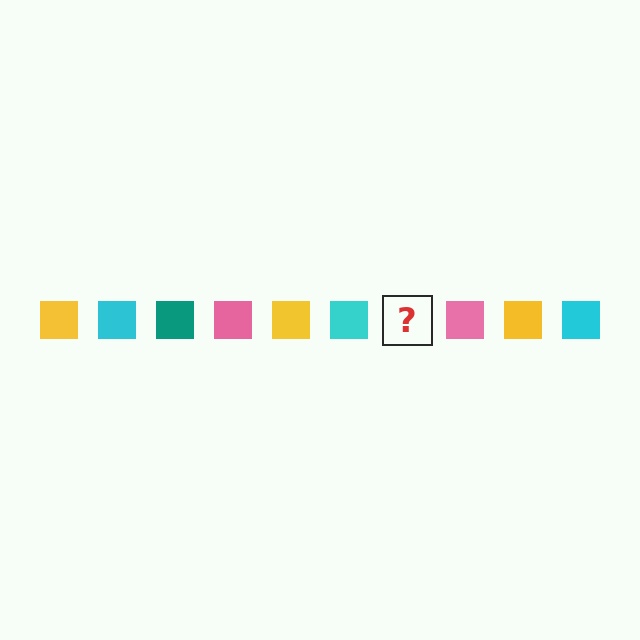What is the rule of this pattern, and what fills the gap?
The rule is that the pattern cycles through yellow, cyan, teal, pink squares. The gap should be filled with a teal square.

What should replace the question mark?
The question mark should be replaced with a teal square.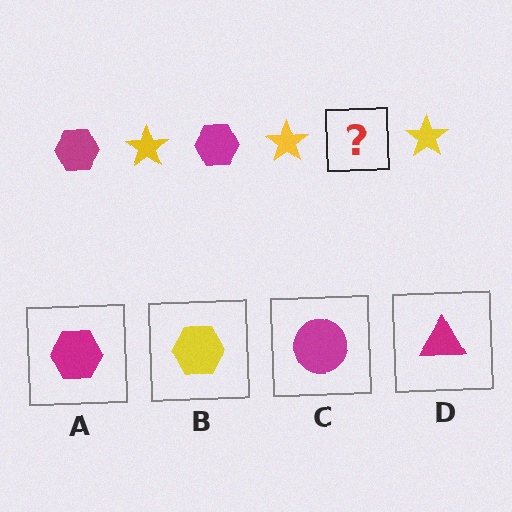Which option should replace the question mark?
Option A.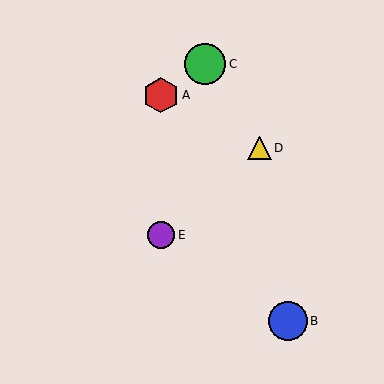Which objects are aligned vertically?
Objects A, E are aligned vertically.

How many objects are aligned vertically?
2 objects (A, E) are aligned vertically.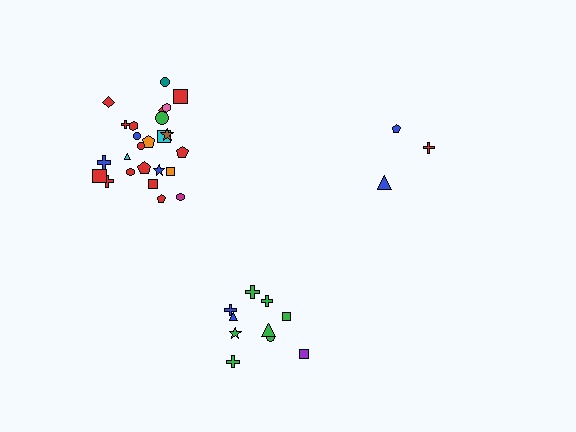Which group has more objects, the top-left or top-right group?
The top-left group.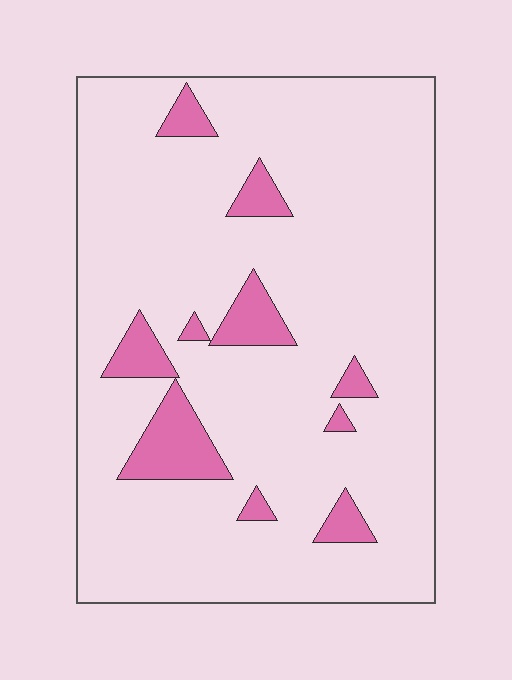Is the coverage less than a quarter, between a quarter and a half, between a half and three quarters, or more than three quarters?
Less than a quarter.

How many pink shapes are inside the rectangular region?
10.